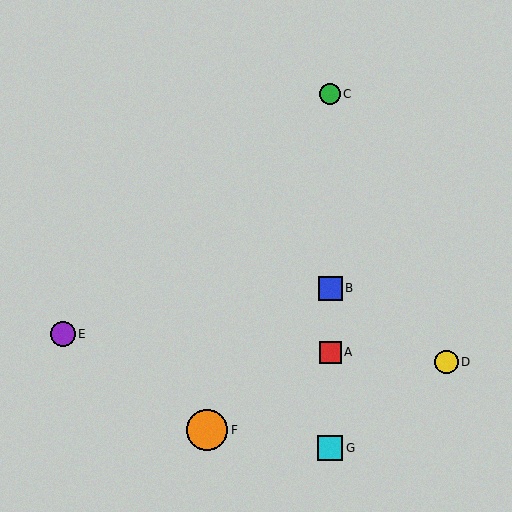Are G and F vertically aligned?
No, G is at x≈330 and F is at x≈207.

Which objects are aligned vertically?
Objects A, B, C, G are aligned vertically.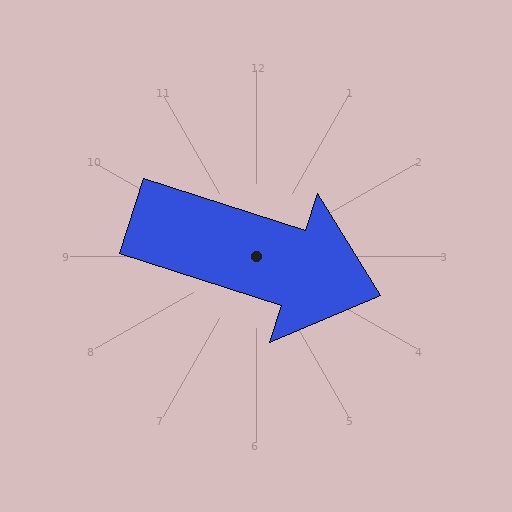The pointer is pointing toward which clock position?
Roughly 4 o'clock.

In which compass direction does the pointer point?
East.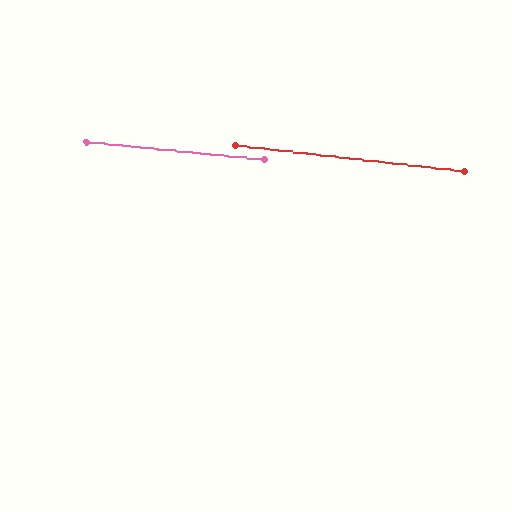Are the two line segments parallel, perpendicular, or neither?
Parallel — their directions differ by only 0.5°.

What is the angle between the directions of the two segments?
Approximately 1 degree.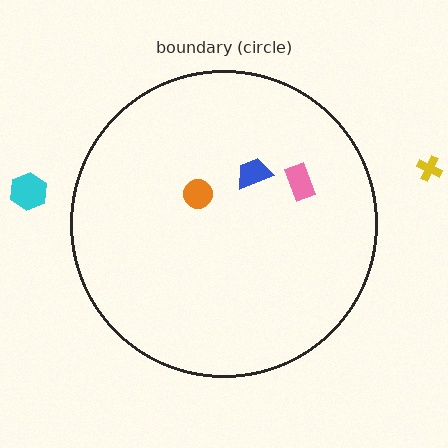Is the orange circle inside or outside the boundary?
Inside.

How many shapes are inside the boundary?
3 inside, 2 outside.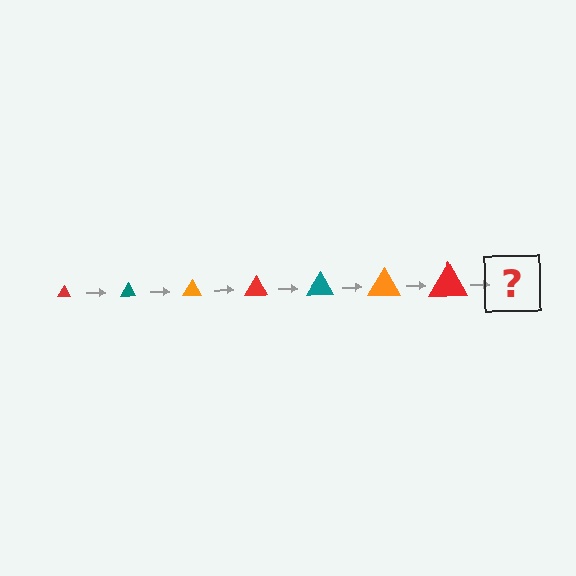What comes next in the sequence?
The next element should be a teal triangle, larger than the previous one.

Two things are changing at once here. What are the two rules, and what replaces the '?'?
The two rules are that the triangle grows larger each step and the color cycles through red, teal, and orange. The '?' should be a teal triangle, larger than the previous one.